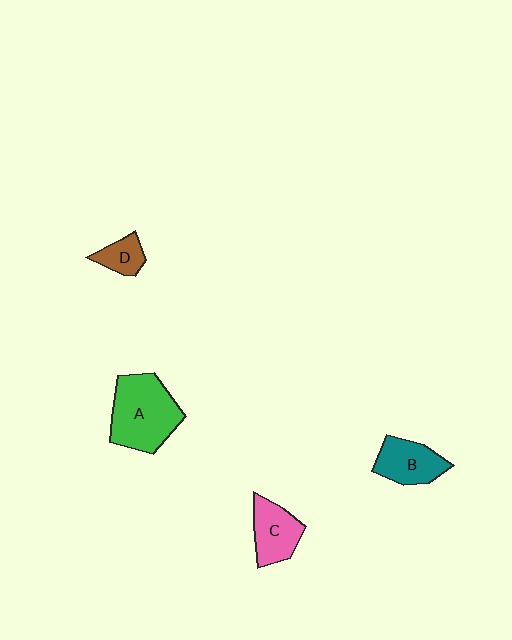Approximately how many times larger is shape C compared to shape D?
Approximately 1.8 times.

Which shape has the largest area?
Shape A (green).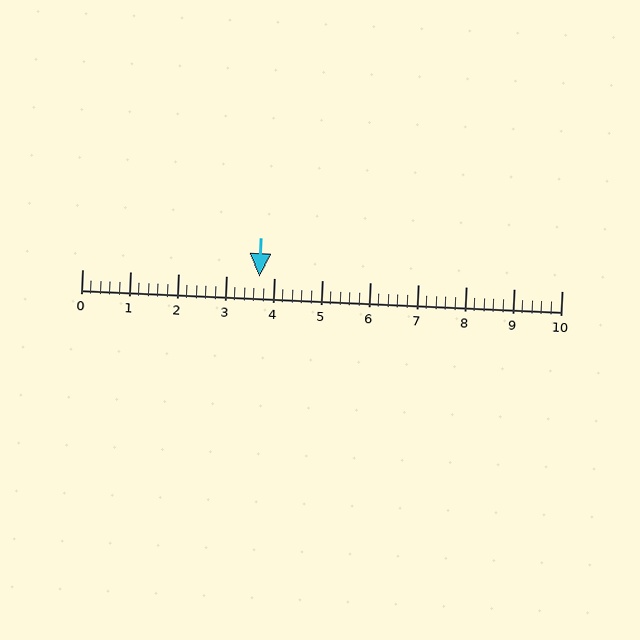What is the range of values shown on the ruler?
The ruler shows values from 0 to 10.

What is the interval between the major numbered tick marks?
The major tick marks are spaced 1 units apart.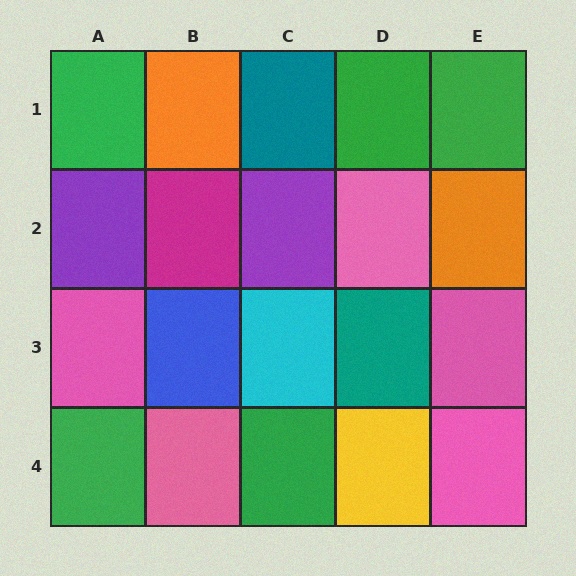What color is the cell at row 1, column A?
Green.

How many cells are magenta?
1 cell is magenta.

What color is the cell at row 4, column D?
Yellow.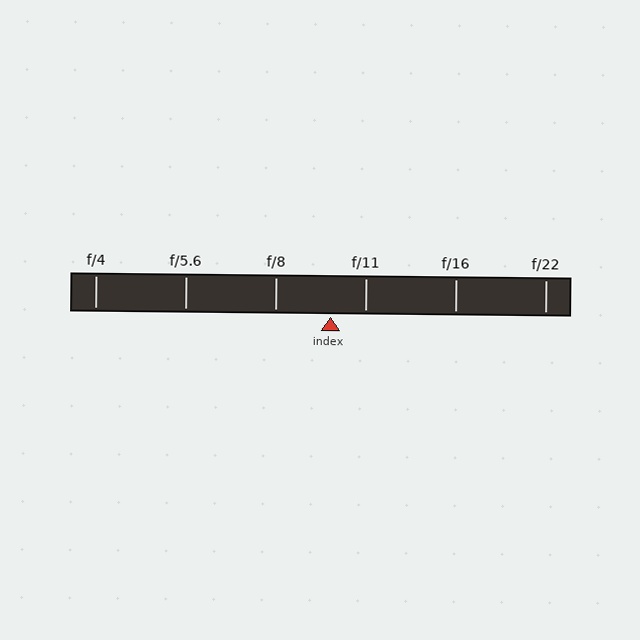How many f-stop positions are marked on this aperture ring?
There are 6 f-stop positions marked.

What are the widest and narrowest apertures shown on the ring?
The widest aperture shown is f/4 and the narrowest is f/22.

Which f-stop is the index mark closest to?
The index mark is closest to f/11.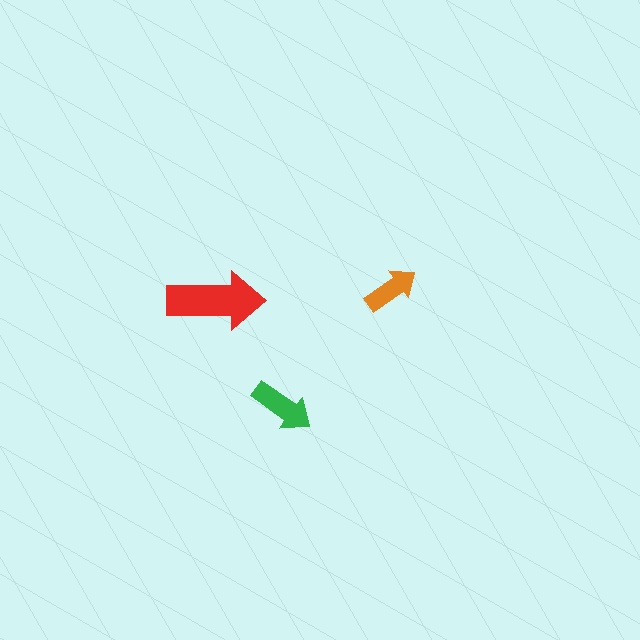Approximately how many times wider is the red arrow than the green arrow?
About 1.5 times wider.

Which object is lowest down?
The green arrow is bottommost.